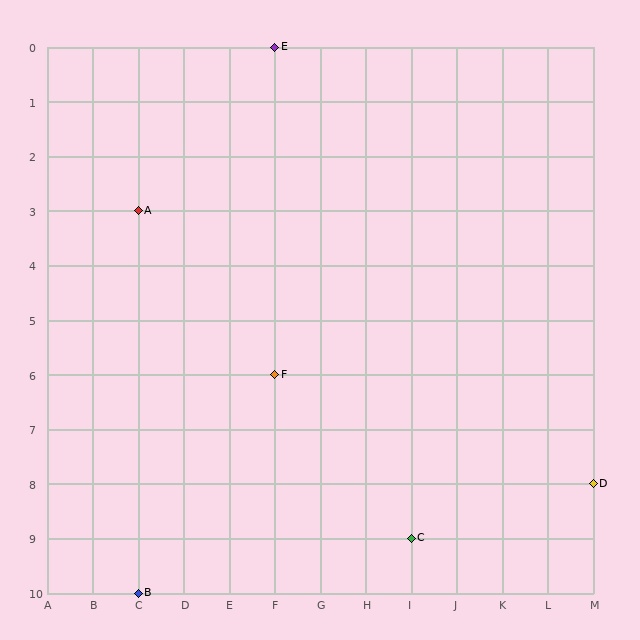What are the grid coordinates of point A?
Point A is at grid coordinates (C, 3).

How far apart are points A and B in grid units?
Points A and B are 7 rows apart.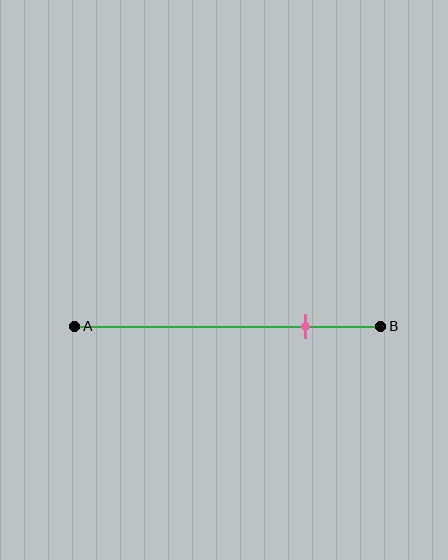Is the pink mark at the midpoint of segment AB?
No, the mark is at about 75% from A, not at the 50% midpoint.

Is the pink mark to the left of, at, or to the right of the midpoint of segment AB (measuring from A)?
The pink mark is to the right of the midpoint of segment AB.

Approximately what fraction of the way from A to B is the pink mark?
The pink mark is approximately 75% of the way from A to B.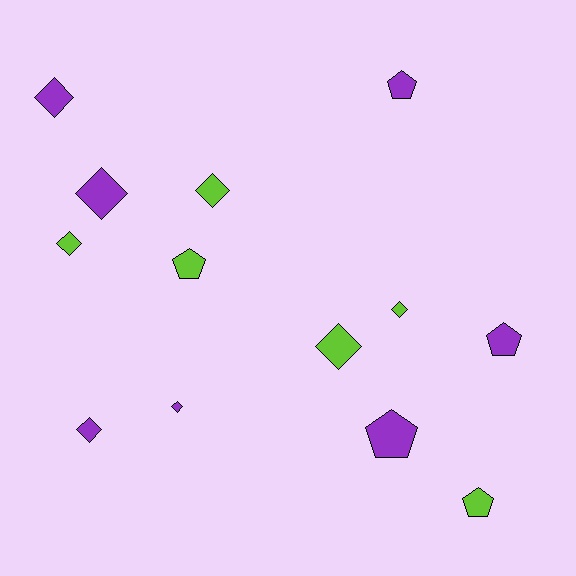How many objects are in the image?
There are 13 objects.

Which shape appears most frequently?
Diamond, with 8 objects.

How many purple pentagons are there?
There are 3 purple pentagons.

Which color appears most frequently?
Purple, with 7 objects.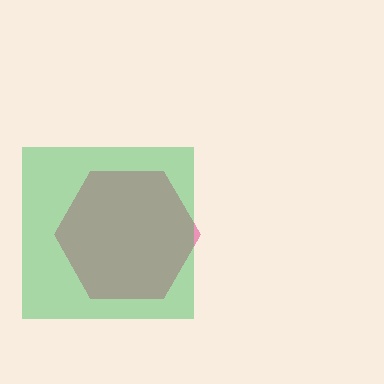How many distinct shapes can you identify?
There are 2 distinct shapes: a pink hexagon, a green square.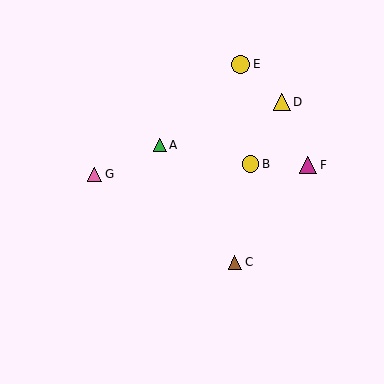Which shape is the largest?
The yellow circle (labeled E) is the largest.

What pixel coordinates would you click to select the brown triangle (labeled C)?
Click at (235, 263) to select the brown triangle C.